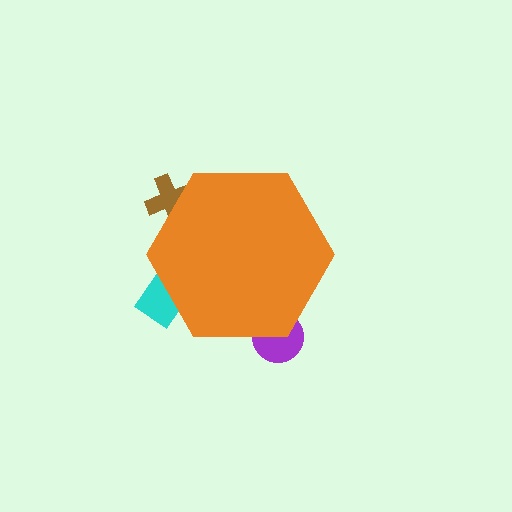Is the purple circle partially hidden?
Yes, the purple circle is partially hidden behind the orange hexagon.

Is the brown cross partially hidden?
Yes, the brown cross is partially hidden behind the orange hexagon.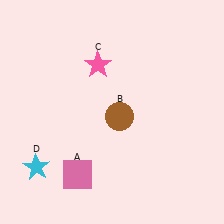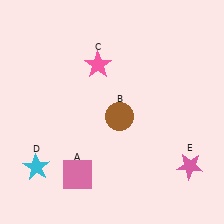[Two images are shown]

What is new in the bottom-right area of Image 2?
A pink star (E) was added in the bottom-right area of Image 2.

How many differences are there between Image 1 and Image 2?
There is 1 difference between the two images.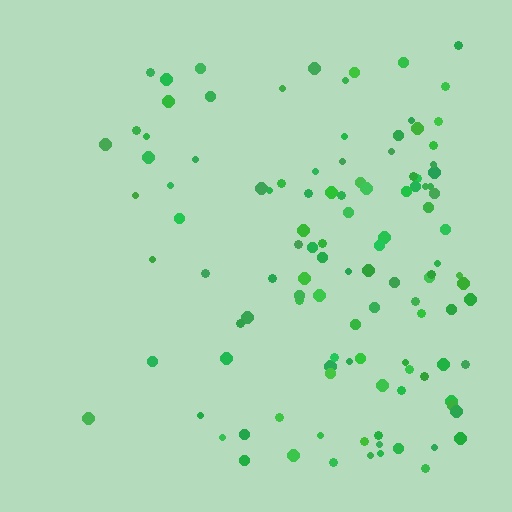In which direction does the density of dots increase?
From left to right, with the right side densest.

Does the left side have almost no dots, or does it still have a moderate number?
Still a moderate number, just noticeably fewer than the right.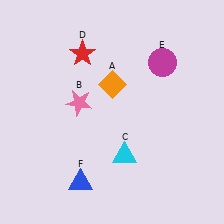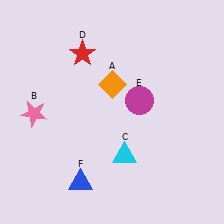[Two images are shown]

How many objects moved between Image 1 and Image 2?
2 objects moved between the two images.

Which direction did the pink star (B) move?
The pink star (B) moved left.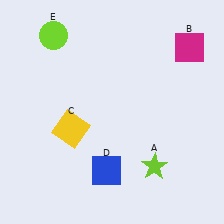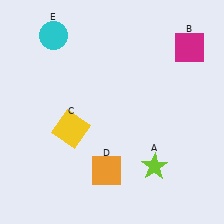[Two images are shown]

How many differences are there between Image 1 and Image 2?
There are 2 differences between the two images.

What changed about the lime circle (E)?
In Image 1, E is lime. In Image 2, it changed to cyan.